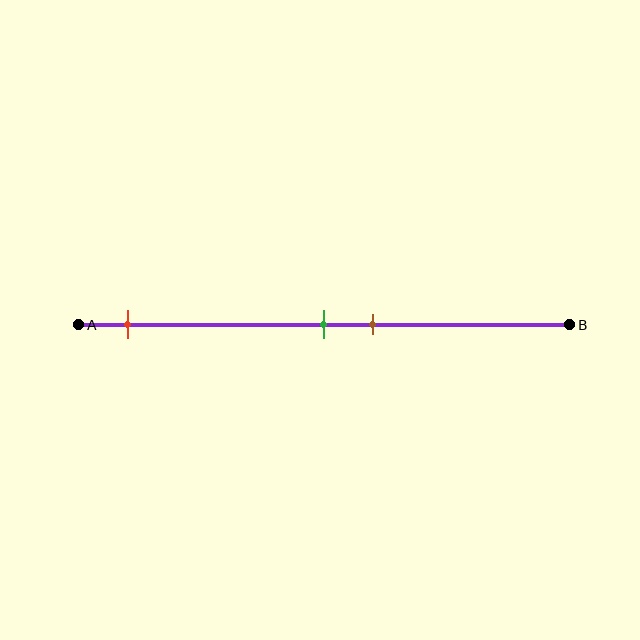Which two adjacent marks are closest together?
The green and brown marks are the closest adjacent pair.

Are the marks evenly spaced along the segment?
No, the marks are not evenly spaced.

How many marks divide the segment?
There are 3 marks dividing the segment.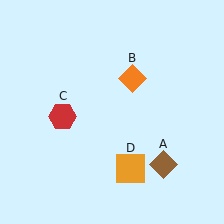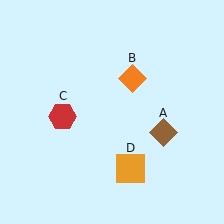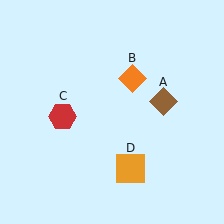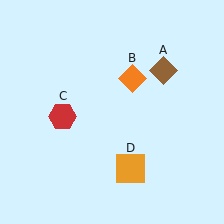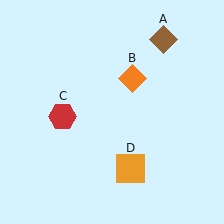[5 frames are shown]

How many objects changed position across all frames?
1 object changed position: brown diamond (object A).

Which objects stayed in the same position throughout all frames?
Orange diamond (object B) and red hexagon (object C) and orange square (object D) remained stationary.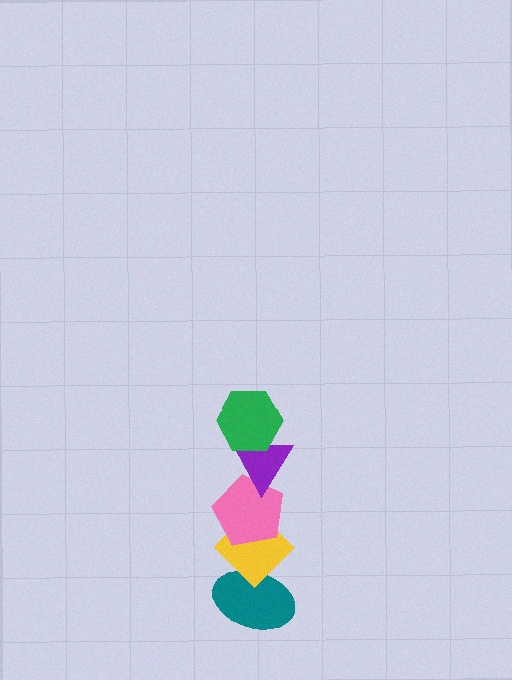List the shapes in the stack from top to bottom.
From top to bottom: the green hexagon, the purple triangle, the pink pentagon, the yellow diamond, the teal ellipse.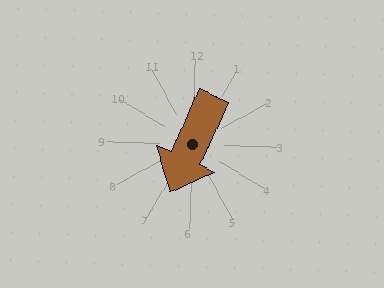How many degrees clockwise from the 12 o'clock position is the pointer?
Approximately 203 degrees.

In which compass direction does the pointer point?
Southwest.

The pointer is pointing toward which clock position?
Roughly 7 o'clock.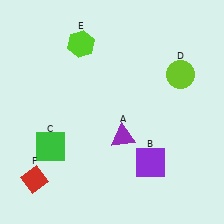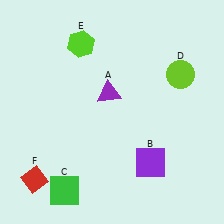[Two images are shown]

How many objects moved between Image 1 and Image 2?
2 objects moved between the two images.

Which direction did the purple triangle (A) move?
The purple triangle (A) moved up.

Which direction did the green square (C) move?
The green square (C) moved down.